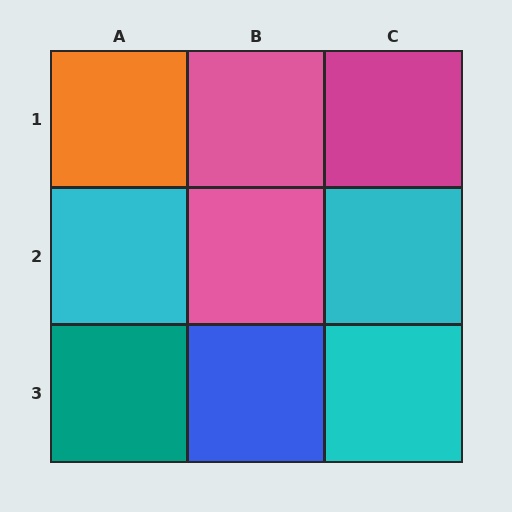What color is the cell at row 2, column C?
Cyan.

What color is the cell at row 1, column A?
Orange.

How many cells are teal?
1 cell is teal.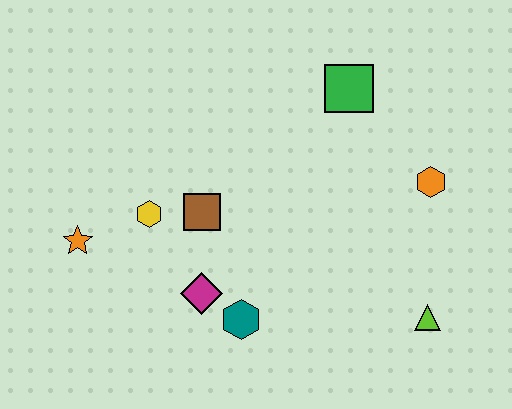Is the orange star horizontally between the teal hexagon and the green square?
No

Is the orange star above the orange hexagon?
No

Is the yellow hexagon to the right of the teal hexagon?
No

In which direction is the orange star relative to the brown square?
The orange star is to the left of the brown square.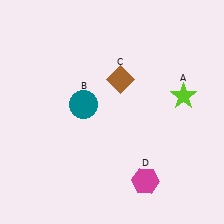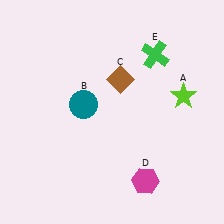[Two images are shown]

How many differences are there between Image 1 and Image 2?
There is 1 difference between the two images.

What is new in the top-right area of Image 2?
A green cross (E) was added in the top-right area of Image 2.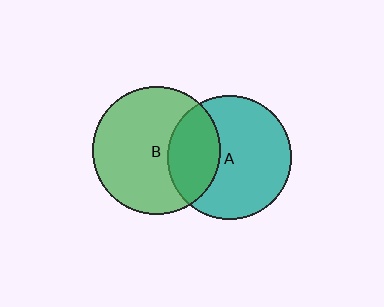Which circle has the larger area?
Circle B (green).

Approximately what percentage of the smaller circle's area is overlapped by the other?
Approximately 30%.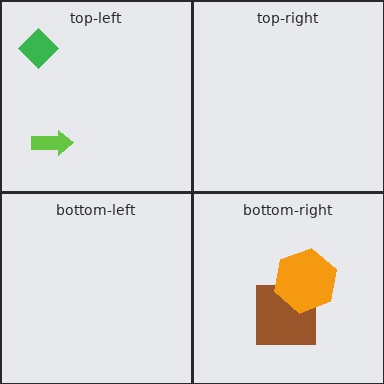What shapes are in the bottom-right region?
The brown square, the orange hexagon.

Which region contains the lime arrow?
The top-left region.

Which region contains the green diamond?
The top-left region.